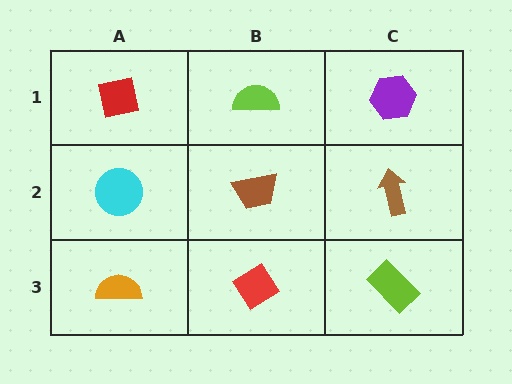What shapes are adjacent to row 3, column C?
A brown arrow (row 2, column C), a red diamond (row 3, column B).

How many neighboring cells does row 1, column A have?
2.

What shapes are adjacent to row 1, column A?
A cyan circle (row 2, column A), a lime semicircle (row 1, column B).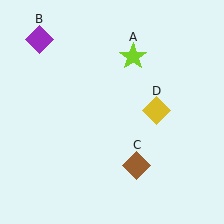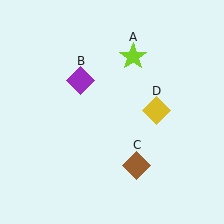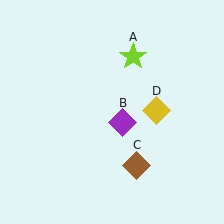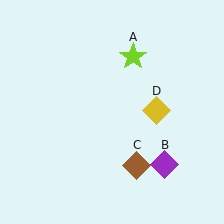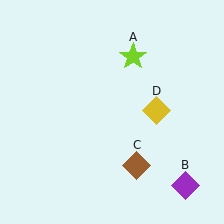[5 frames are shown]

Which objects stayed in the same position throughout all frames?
Lime star (object A) and brown diamond (object C) and yellow diamond (object D) remained stationary.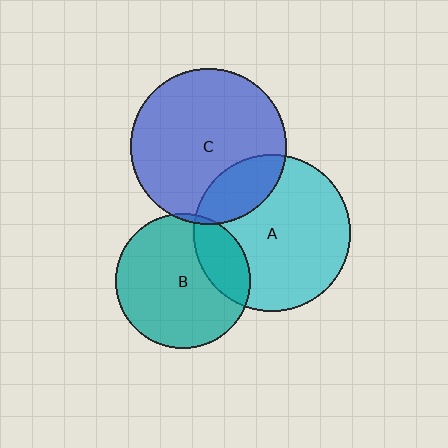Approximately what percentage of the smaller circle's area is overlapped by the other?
Approximately 20%.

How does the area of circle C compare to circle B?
Approximately 1.3 times.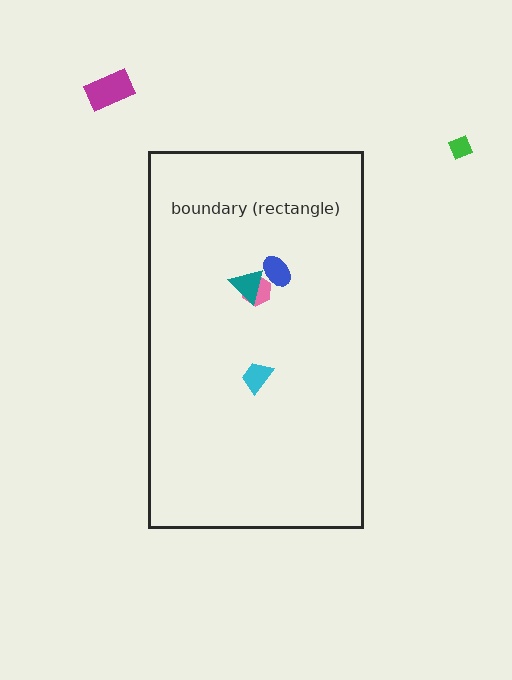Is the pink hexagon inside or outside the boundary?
Inside.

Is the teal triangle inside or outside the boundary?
Inside.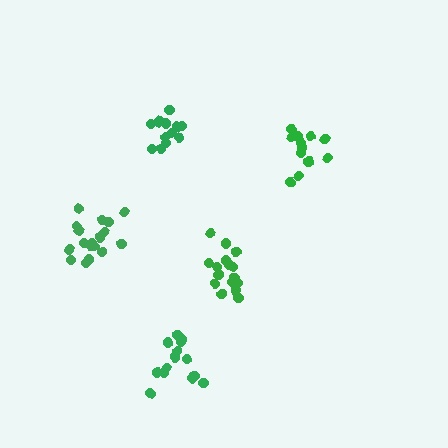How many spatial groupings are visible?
There are 5 spatial groupings.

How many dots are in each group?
Group 1: 18 dots, Group 2: 16 dots, Group 3: 13 dots, Group 4: 14 dots, Group 5: 12 dots (73 total).